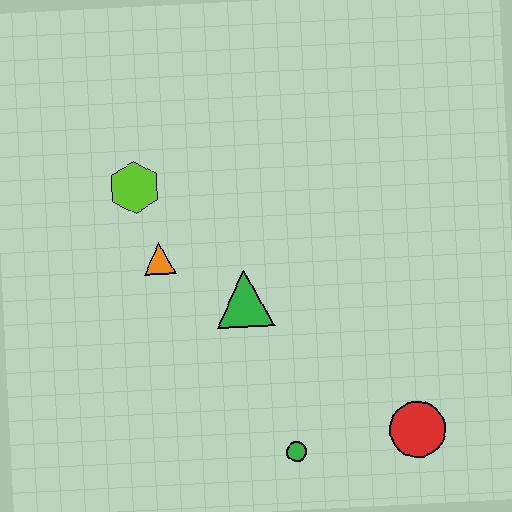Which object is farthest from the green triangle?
The red circle is farthest from the green triangle.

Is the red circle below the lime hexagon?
Yes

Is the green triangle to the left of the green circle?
Yes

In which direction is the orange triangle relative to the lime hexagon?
The orange triangle is below the lime hexagon.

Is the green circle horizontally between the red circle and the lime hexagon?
Yes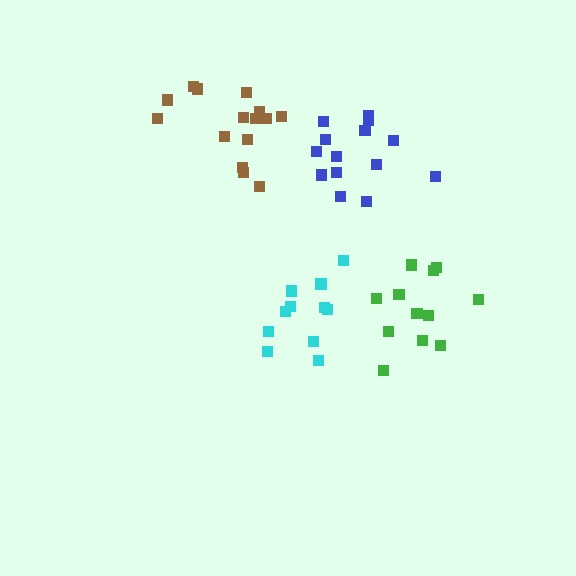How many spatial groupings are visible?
There are 4 spatial groupings.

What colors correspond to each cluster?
The clusters are colored: cyan, blue, brown, green.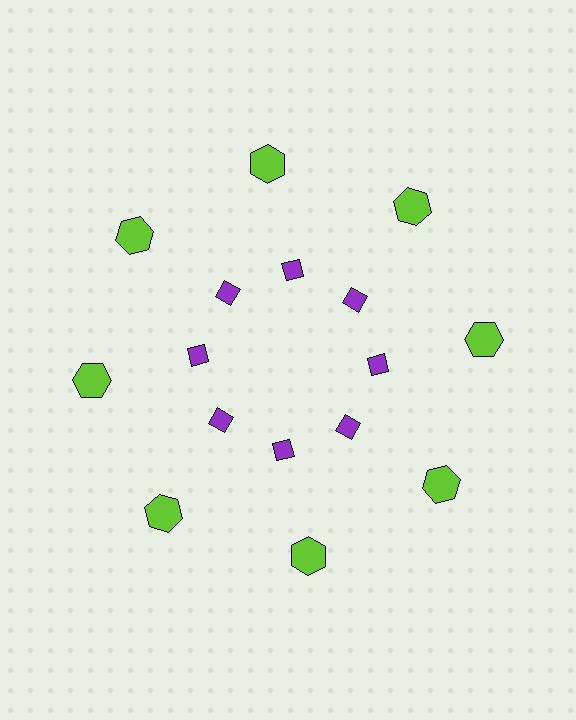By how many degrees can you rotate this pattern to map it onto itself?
The pattern maps onto itself every 45 degrees of rotation.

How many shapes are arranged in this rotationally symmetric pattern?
There are 16 shapes, arranged in 8 groups of 2.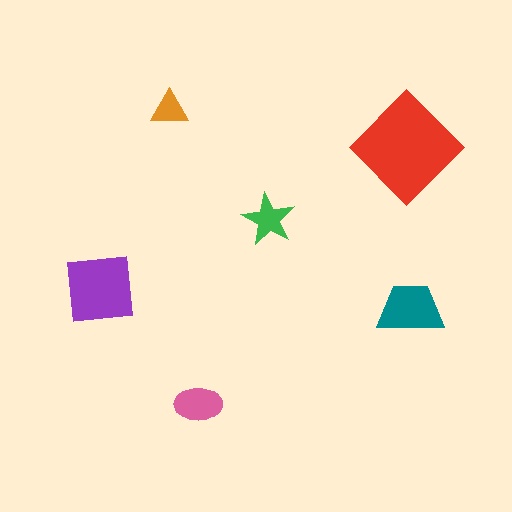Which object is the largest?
The red diamond.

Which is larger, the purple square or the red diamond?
The red diamond.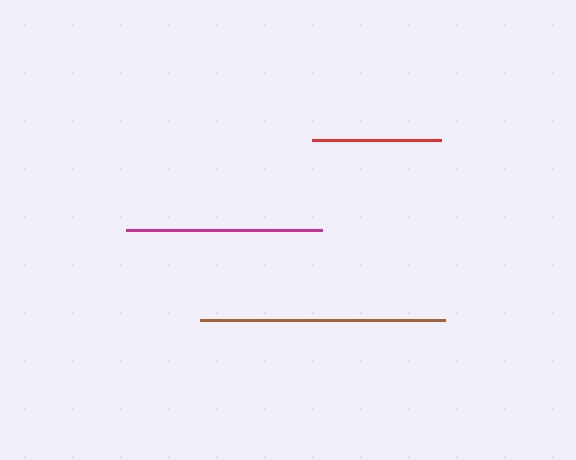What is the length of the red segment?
The red segment is approximately 129 pixels long.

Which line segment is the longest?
The brown line is the longest at approximately 245 pixels.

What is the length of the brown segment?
The brown segment is approximately 245 pixels long.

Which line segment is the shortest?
The red line is the shortest at approximately 129 pixels.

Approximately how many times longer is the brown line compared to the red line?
The brown line is approximately 1.9 times the length of the red line.